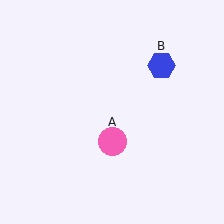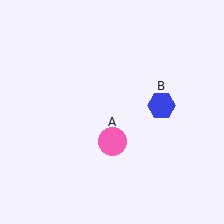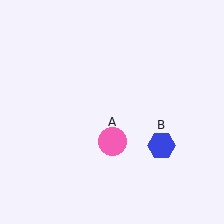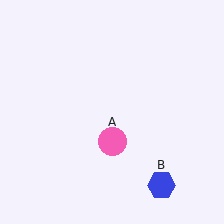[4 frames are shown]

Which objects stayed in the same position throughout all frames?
Pink circle (object A) remained stationary.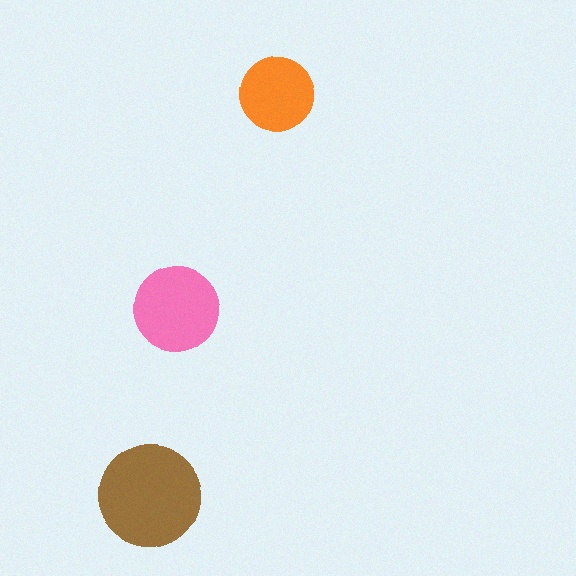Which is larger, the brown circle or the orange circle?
The brown one.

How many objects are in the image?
There are 3 objects in the image.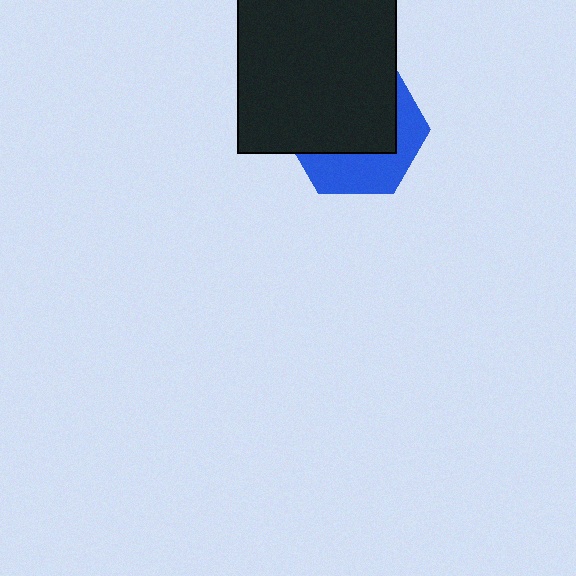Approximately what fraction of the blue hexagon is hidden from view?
Roughly 62% of the blue hexagon is hidden behind the black square.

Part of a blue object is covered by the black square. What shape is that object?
It is a hexagon.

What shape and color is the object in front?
The object in front is a black square.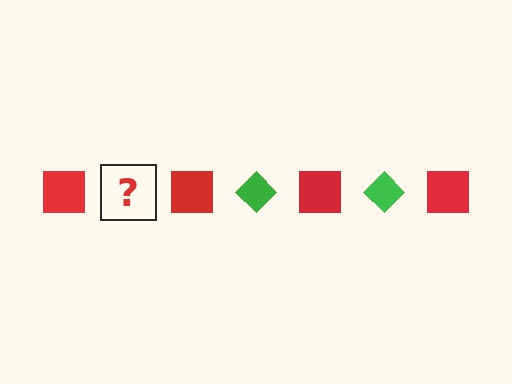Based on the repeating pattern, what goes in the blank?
The blank should be a green diamond.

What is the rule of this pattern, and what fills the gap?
The rule is that the pattern alternates between red square and green diamond. The gap should be filled with a green diamond.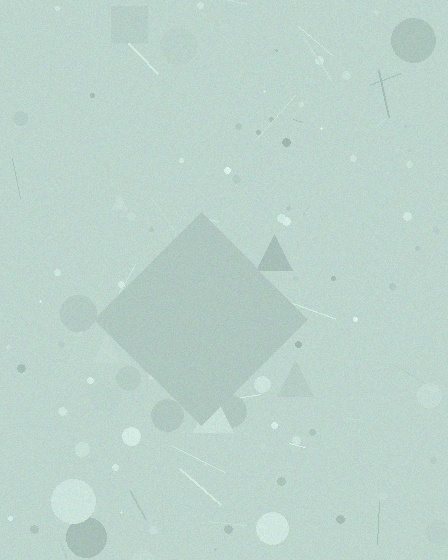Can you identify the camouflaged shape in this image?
The camouflaged shape is a diamond.